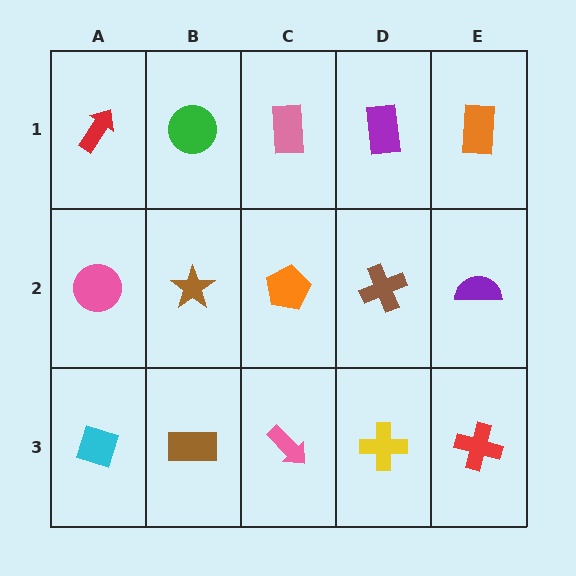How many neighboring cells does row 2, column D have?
4.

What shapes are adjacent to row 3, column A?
A pink circle (row 2, column A), a brown rectangle (row 3, column B).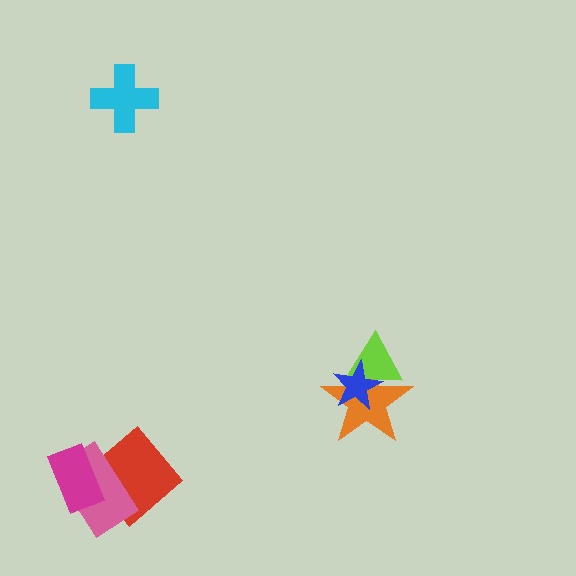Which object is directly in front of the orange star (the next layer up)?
The lime triangle is directly in front of the orange star.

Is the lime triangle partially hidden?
Yes, it is partially covered by another shape.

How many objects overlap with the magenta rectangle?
2 objects overlap with the magenta rectangle.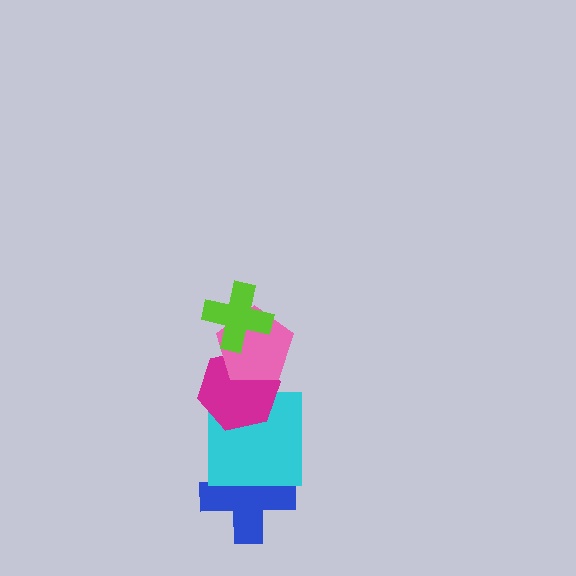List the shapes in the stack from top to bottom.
From top to bottom: the lime cross, the pink pentagon, the magenta hexagon, the cyan square, the blue cross.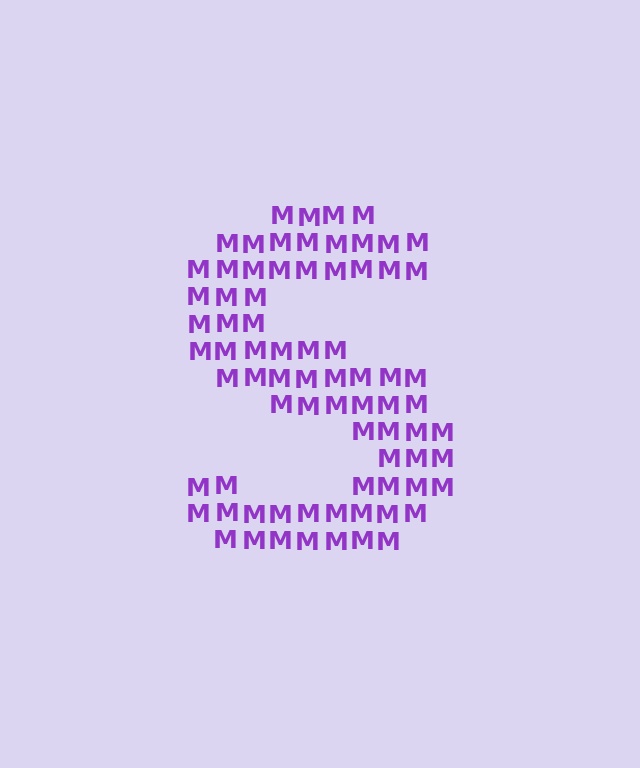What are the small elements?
The small elements are letter M's.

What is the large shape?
The large shape is the letter S.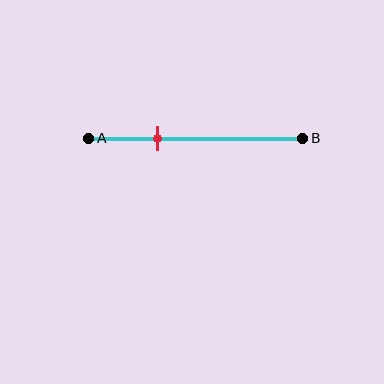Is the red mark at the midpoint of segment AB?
No, the mark is at about 35% from A, not at the 50% midpoint.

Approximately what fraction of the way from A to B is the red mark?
The red mark is approximately 35% of the way from A to B.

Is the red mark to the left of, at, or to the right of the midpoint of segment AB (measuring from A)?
The red mark is to the left of the midpoint of segment AB.